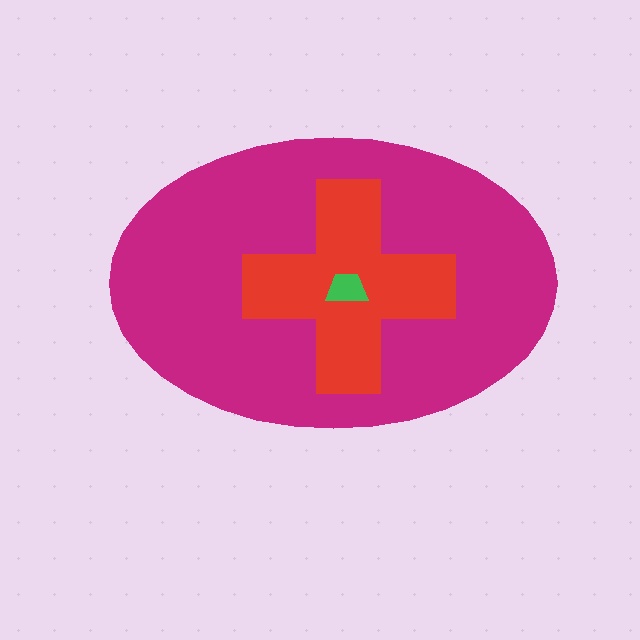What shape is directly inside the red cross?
The green trapezoid.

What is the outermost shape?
The magenta ellipse.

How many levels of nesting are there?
3.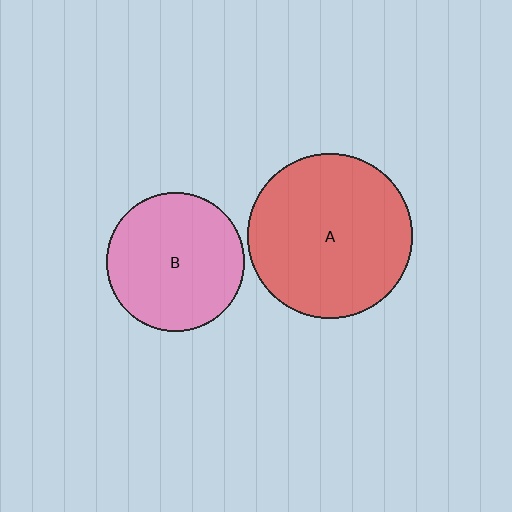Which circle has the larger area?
Circle A (red).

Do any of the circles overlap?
No, none of the circles overlap.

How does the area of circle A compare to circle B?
Approximately 1.4 times.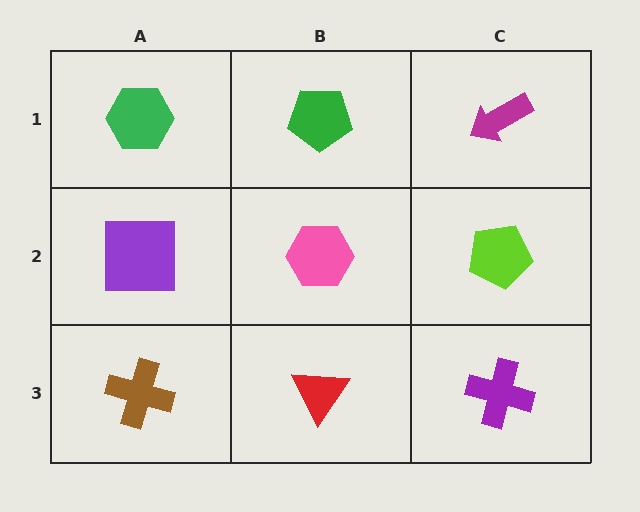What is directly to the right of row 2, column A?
A pink hexagon.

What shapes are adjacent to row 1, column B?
A pink hexagon (row 2, column B), a green hexagon (row 1, column A), a magenta arrow (row 1, column C).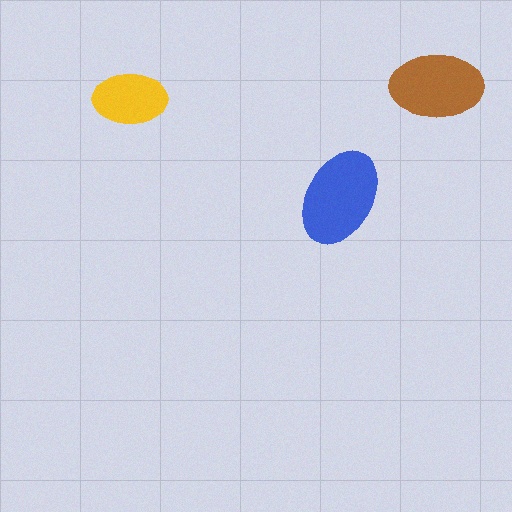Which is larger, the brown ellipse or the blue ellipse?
The blue one.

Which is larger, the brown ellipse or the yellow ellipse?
The brown one.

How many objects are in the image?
There are 3 objects in the image.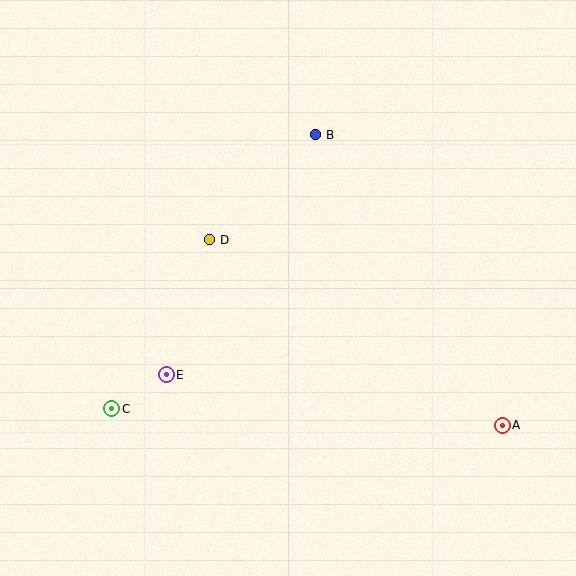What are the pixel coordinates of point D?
Point D is at (210, 240).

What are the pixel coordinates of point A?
Point A is at (502, 425).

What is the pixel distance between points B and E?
The distance between B and E is 283 pixels.